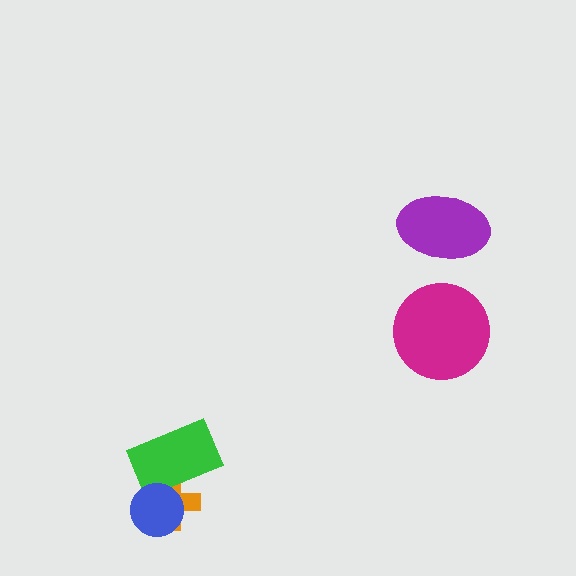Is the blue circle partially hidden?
No, no other shape covers it.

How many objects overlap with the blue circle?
2 objects overlap with the blue circle.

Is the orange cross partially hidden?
Yes, it is partially covered by another shape.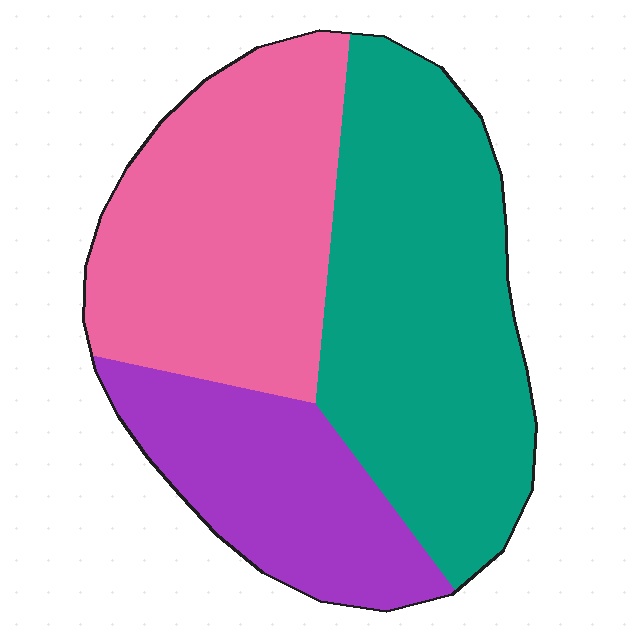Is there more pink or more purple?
Pink.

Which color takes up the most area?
Teal, at roughly 45%.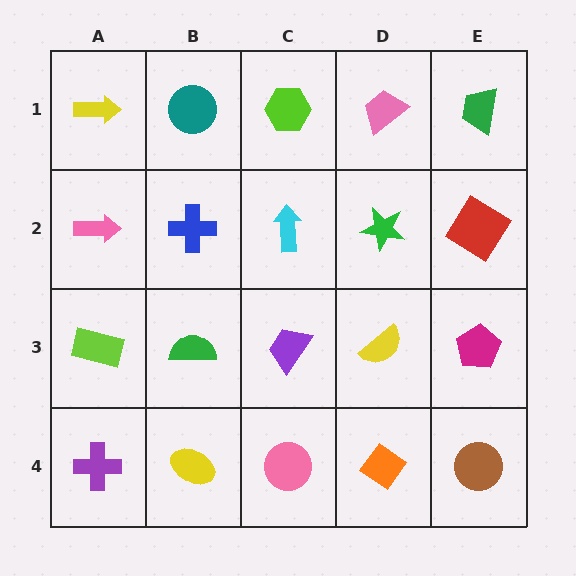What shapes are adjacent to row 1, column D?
A green star (row 2, column D), a lime hexagon (row 1, column C), a green trapezoid (row 1, column E).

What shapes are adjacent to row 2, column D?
A pink trapezoid (row 1, column D), a yellow semicircle (row 3, column D), a cyan arrow (row 2, column C), a red diamond (row 2, column E).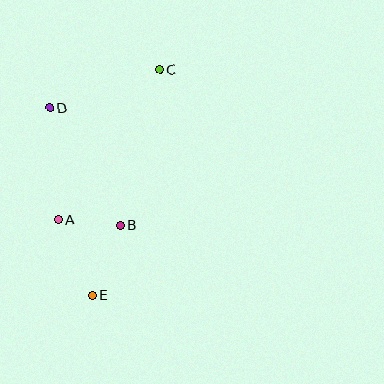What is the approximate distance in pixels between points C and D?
The distance between C and D is approximately 116 pixels.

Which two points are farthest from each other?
Points C and E are farthest from each other.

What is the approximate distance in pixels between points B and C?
The distance between B and C is approximately 160 pixels.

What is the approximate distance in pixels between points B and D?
The distance between B and D is approximately 137 pixels.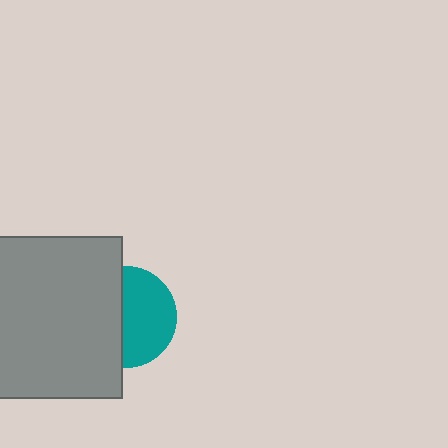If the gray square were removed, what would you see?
You would see the complete teal circle.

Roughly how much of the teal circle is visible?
About half of it is visible (roughly 53%).